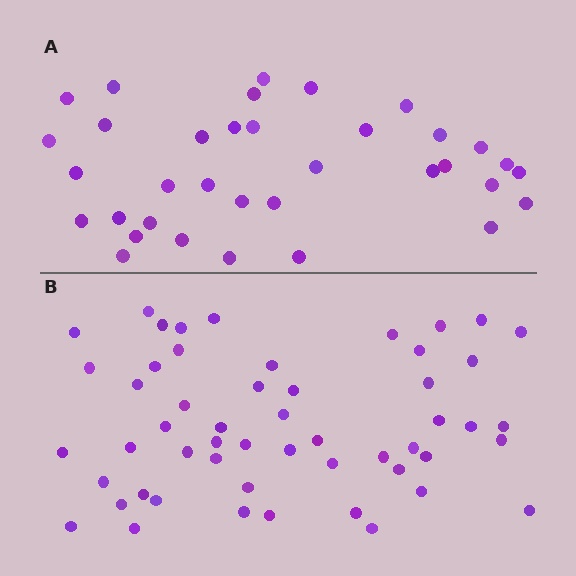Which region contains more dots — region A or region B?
Region B (the bottom region) has more dots.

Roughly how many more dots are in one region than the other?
Region B has approximately 20 more dots than region A.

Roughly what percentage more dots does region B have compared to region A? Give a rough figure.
About 50% more.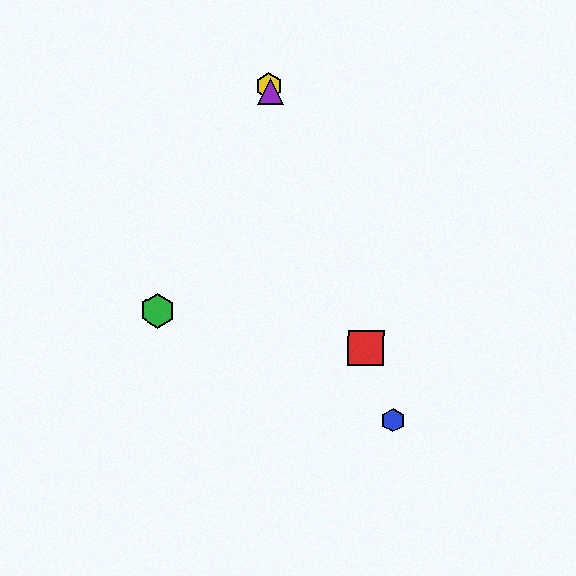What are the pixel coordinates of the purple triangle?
The purple triangle is at (271, 92).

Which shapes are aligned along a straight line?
The red square, the blue hexagon, the yellow hexagon, the purple triangle are aligned along a straight line.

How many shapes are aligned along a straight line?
4 shapes (the red square, the blue hexagon, the yellow hexagon, the purple triangle) are aligned along a straight line.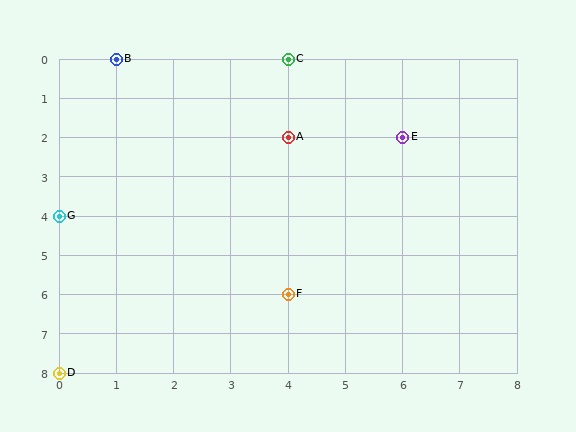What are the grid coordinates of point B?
Point B is at grid coordinates (1, 0).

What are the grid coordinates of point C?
Point C is at grid coordinates (4, 0).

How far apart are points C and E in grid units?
Points C and E are 2 columns and 2 rows apart (about 2.8 grid units diagonally).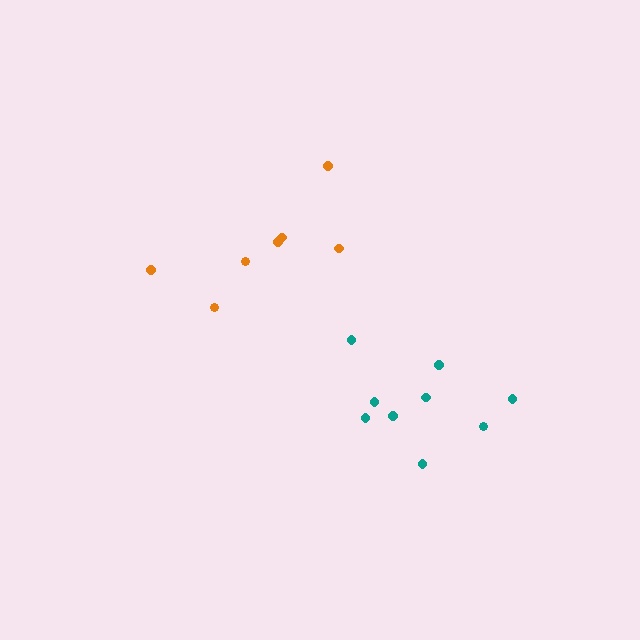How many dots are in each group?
Group 1: 7 dots, Group 2: 9 dots (16 total).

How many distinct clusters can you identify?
There are 2 distinct clusters.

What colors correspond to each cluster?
The clusters are colored: orange, teal.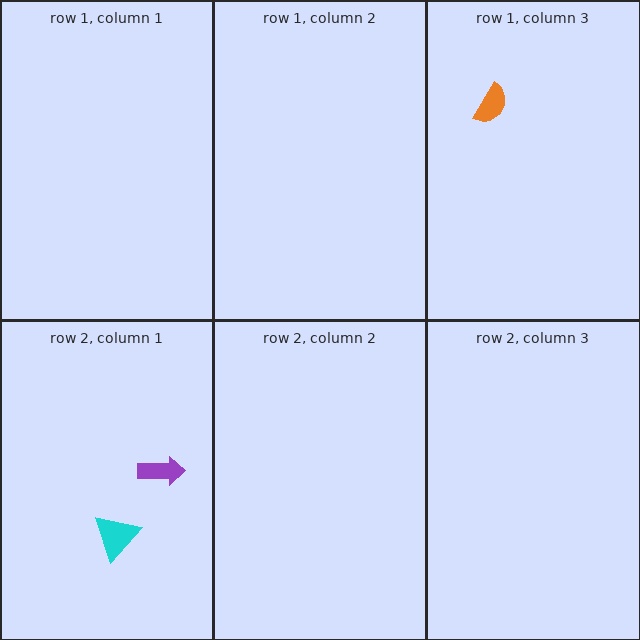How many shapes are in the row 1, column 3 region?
1.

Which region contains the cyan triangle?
The row 2, column 1 region.